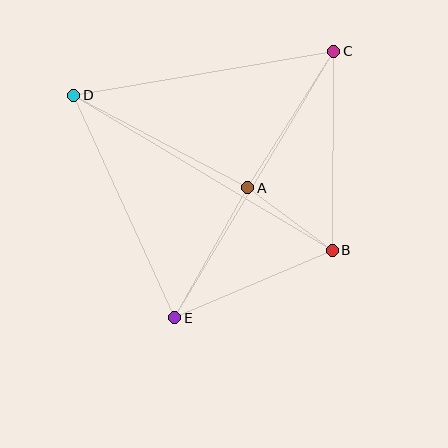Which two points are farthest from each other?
Points C and E are farthest from each other.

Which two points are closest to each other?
Points A and B are closest to each other.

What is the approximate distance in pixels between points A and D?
The distance between A and D is approximately 197 pixels.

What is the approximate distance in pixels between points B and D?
The distance between B and D is approximately 302 pixels.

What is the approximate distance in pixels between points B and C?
The distance between B and C is approximately 199 pixels.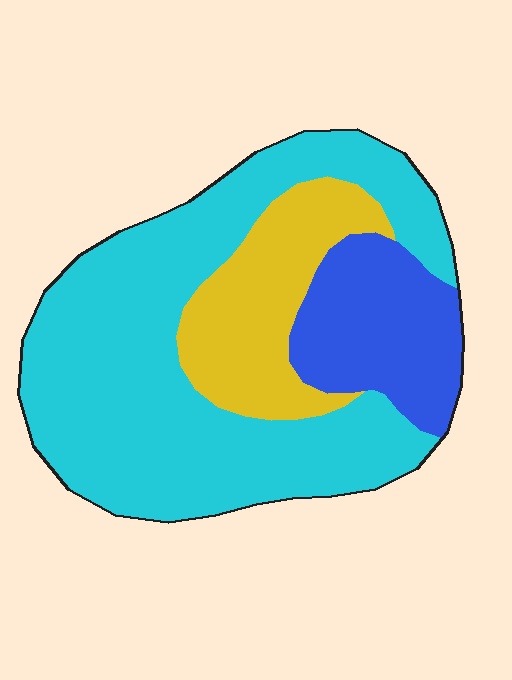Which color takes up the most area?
Cyan, at roughly 60%.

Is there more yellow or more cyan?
Cyan.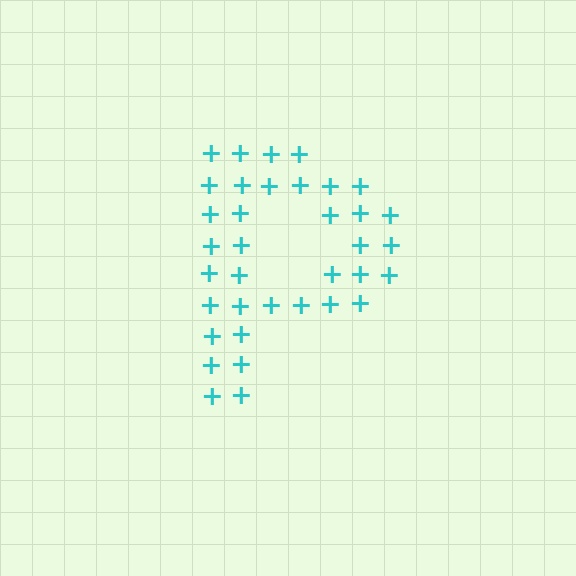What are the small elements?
The small elements are plus signs.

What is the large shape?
The large shape is the letter P.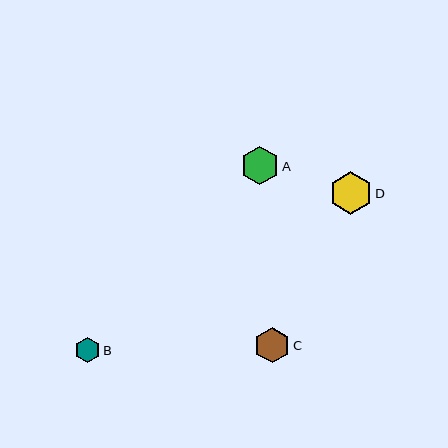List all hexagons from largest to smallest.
From largest to smallest: D, A, C, B.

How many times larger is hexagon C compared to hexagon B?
Hexagon C is approximately 1.4 times the size of hexagon B.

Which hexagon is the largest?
Hexagon D is the largest with a size of approximately 43 pixels.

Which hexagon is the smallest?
Hexagon B is the smallest with a size of approximately 25 pixels.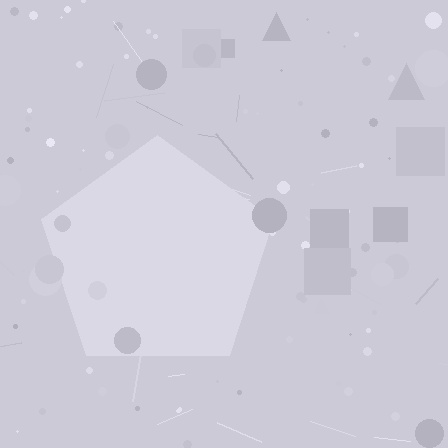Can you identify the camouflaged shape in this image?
The camouflaged shape is a pentagon.